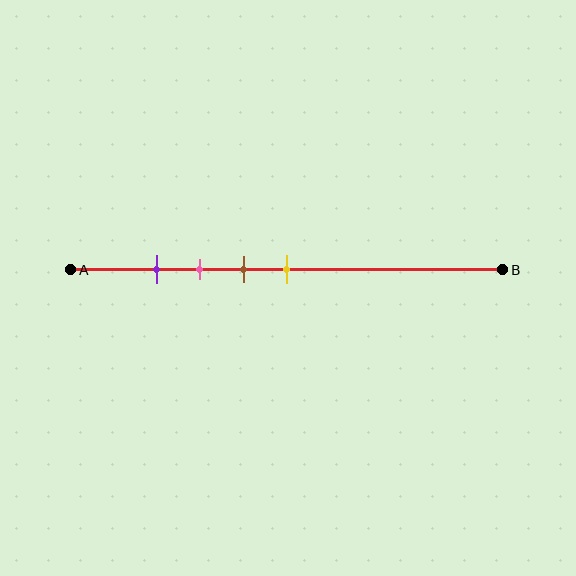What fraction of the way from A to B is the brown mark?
The brown mark is approximately 40% (0.4) of the way from A to B.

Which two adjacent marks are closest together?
The purple and pink marks are the closest adjacent pair.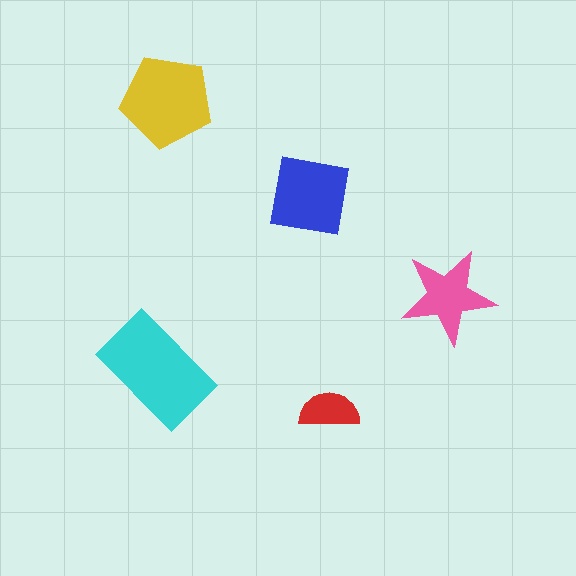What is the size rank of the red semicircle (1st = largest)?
5th.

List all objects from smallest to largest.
The red semicircle, the pink star, the blue square, the yellow pentagon, the cyan rectangle.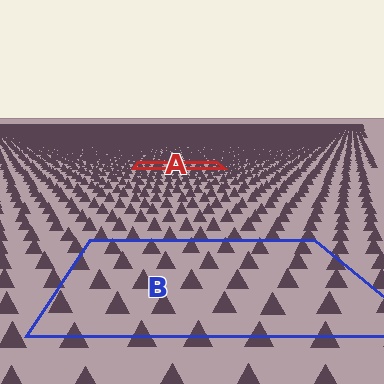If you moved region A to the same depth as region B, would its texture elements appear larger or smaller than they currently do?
They would appear larger. At a closer depth, the same texture elements are projected at a bigger on-screen size.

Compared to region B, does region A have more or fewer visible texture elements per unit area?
Region A has more texture elements per unit area — they are packed more densely because it is farther away.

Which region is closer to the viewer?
Region B is closer. The texture elements there are larger and more spread out.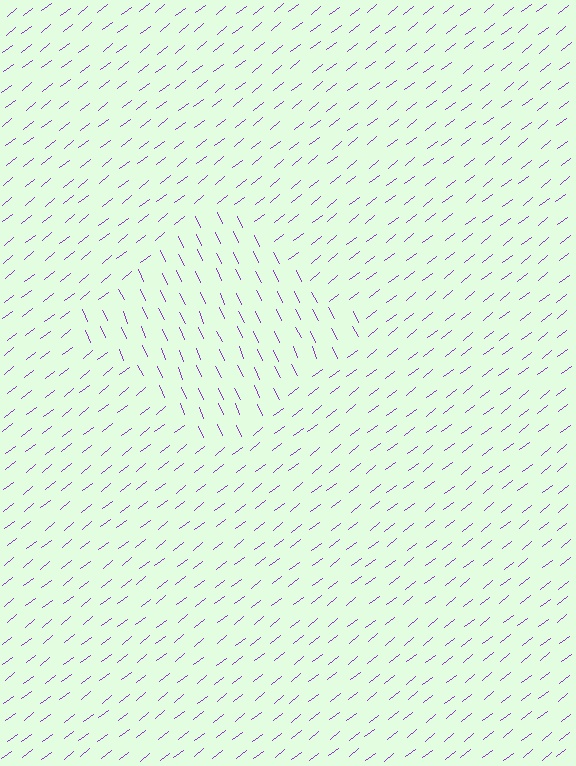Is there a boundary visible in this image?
Yes, there is a texture boundary formed by a change in line orientation.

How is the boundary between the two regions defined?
The boundary is defined purely by a change in line orientation (approximately 76 degrees difference). All lines are the same color and thickness.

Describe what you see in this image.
The image is filled with small purple line segments. A diamond region in the image has lines oriented differently from the surrounding lines, creating a visible texture boundary.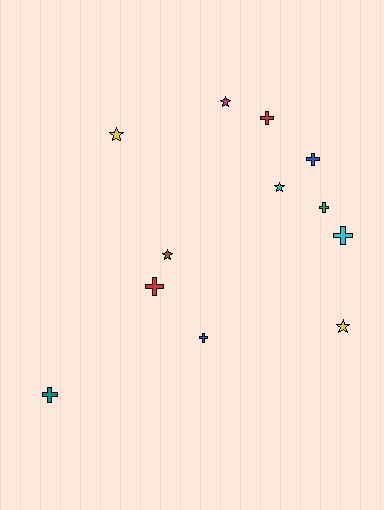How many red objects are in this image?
There are 2 red objects.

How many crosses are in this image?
There are 7 crosses.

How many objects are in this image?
There are 12 objects.